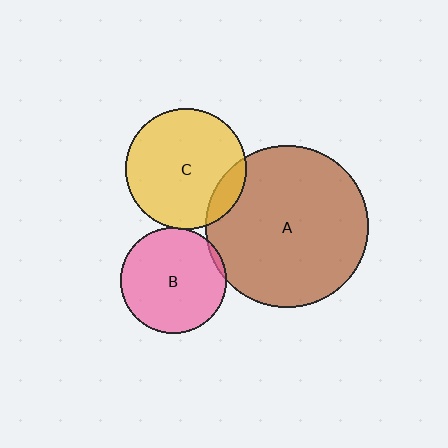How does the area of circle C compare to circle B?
Approximately 1.3 times.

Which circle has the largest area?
Circle A (brown).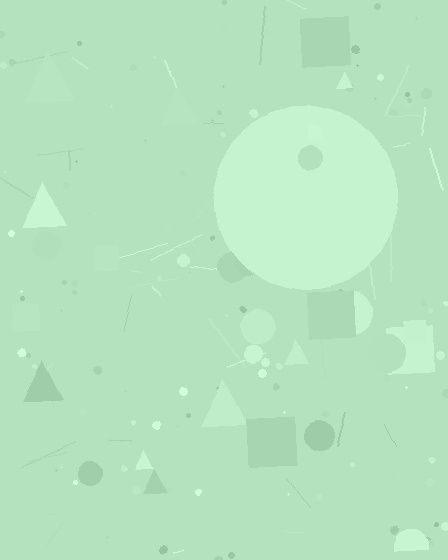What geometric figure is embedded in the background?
A circle is embedded in the background.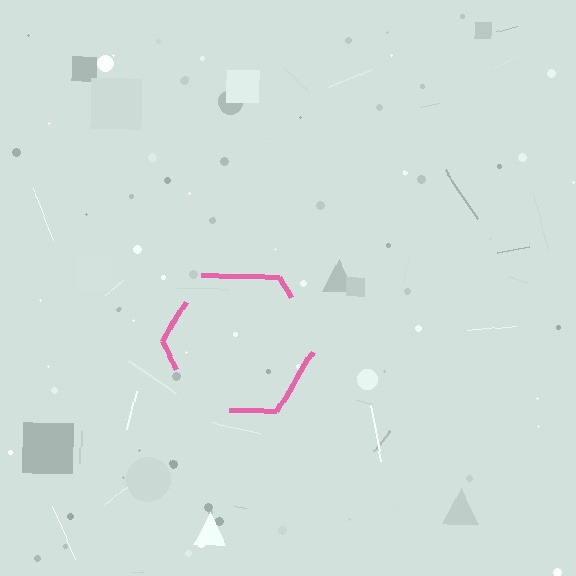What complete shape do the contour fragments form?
The contour fragments form a hexagon.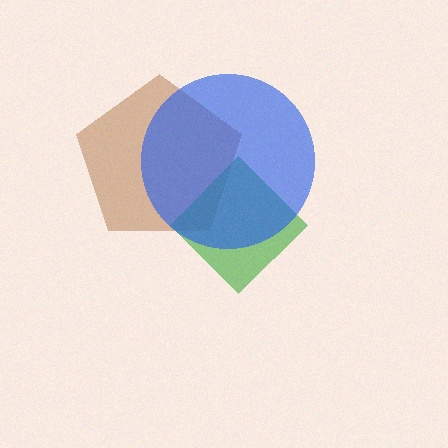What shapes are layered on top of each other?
The layered shapes are: a brown pentagon, a green diamond, a blue circle.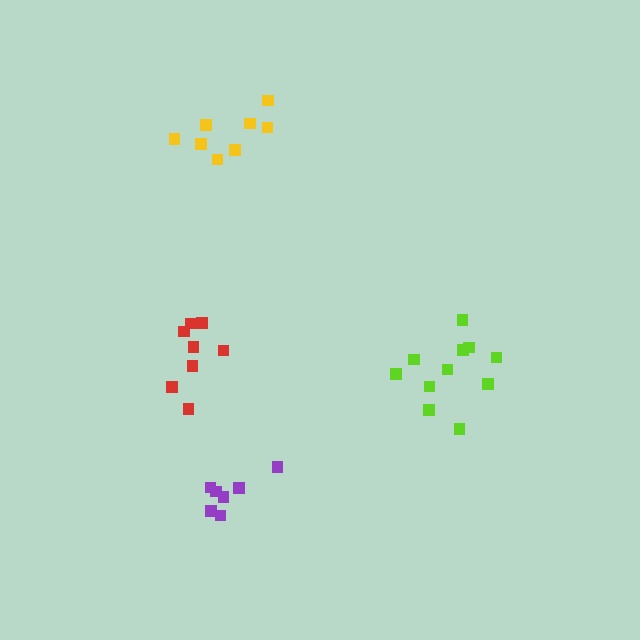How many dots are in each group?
Group 1: 11 dots, Group 2: 8 dots, Group 3: 8 dots, Group 4: 7 dots (34 total).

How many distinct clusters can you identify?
There are 4 distinct clusters.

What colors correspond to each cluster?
The clusters are colored: lime, red, yellow, purple.